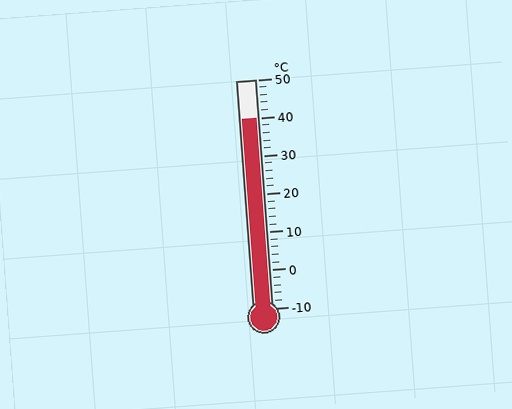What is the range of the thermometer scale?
The thermometer scale ranges from -10°C to 50°C.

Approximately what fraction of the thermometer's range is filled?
The thermometer is filled to approximately 85% of its range.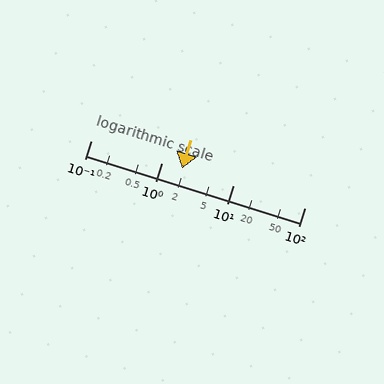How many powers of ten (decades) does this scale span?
The scale spans 3 decades, from 0.1 to 100.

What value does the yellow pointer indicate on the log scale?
The pointer indicates approximately 1.9.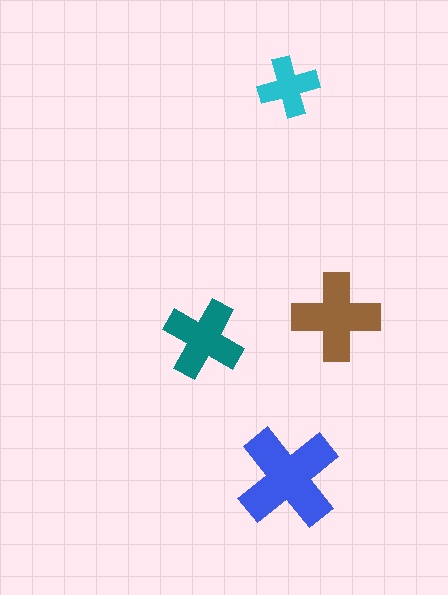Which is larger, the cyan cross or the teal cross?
The teal one.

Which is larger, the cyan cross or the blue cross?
The blue one.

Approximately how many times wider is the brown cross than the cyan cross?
About 1.5 times wider.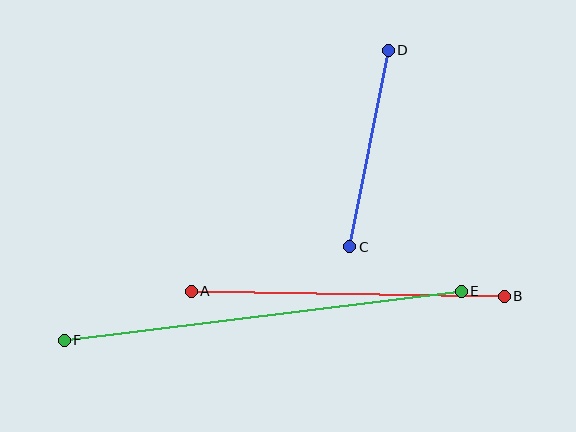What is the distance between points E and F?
The distance is approximately 400 pixels.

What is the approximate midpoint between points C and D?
The midpoint is at approximately (369, 149) pixels.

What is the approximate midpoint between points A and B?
The midpoint is at approximately (348, 294) pixels.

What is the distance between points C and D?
The distance is approximately 200 pixels.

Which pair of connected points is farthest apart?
Points E and F are farthest apart.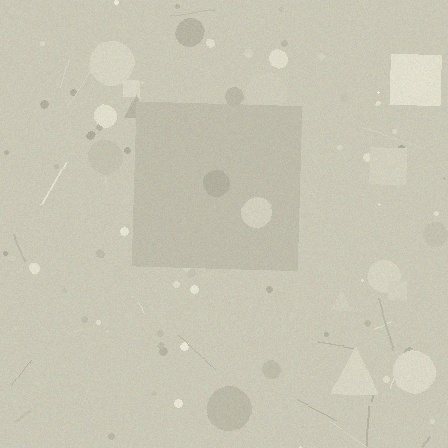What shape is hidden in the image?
A square is hidden in the image.